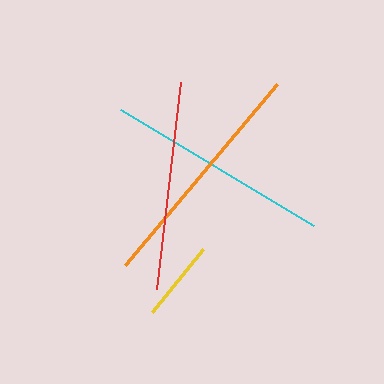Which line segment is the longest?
The orange line is the longest at approximately 236 pixels.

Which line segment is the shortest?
The yellow line is the shortest at approximately 80 pixels.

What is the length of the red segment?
The red segment is approximately 208 pixels long.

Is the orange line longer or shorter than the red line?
The orange line is longer than the red line.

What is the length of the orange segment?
The orange segment is approximately 236 pixels long.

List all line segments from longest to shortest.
From longest to shortest: orange, cyan, red, yellow.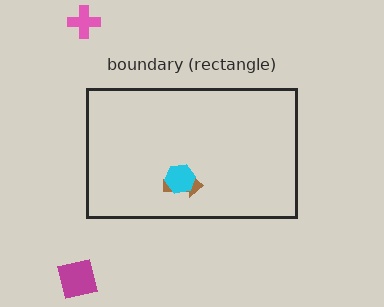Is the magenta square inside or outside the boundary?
Outside.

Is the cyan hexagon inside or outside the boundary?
Inside.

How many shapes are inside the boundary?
2 inside, 2 outside.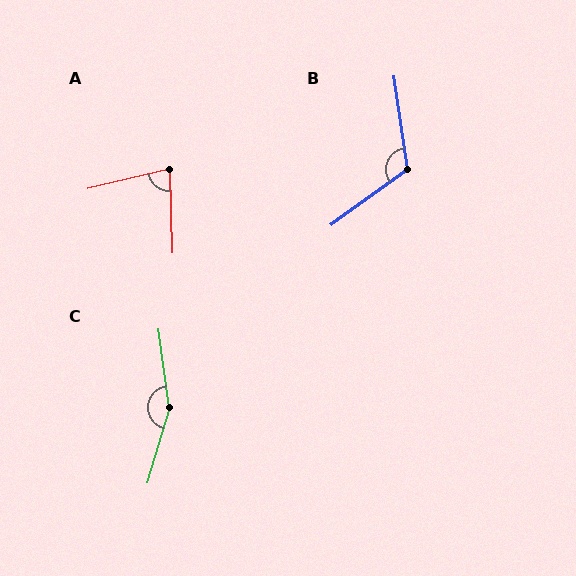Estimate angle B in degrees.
Approximately 118 degrees.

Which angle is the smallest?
A, at approximately 78 degrees.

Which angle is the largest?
C, at approximately 156 degrees.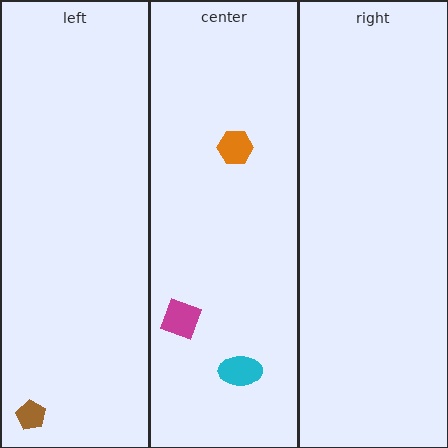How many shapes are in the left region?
1.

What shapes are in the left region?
The brown pentagon.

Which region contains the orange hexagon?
The center region.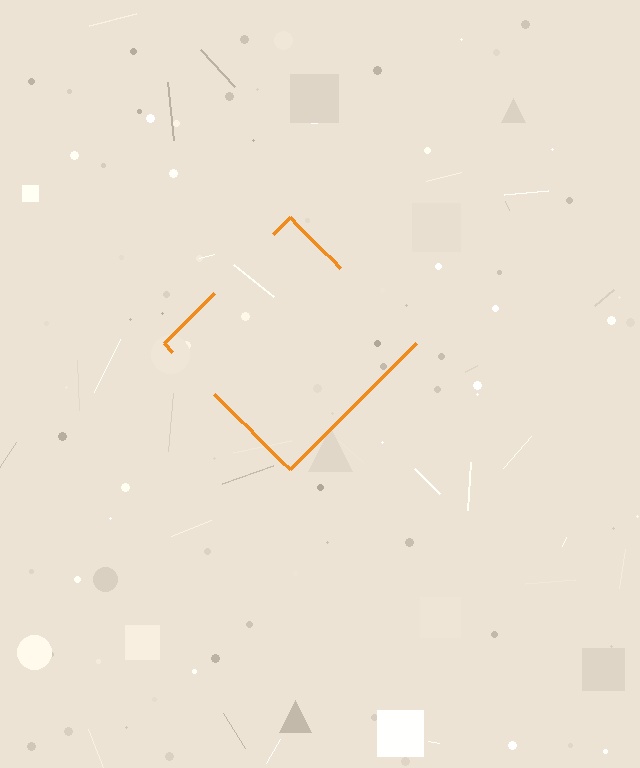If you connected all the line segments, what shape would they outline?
They would outline a diamond.